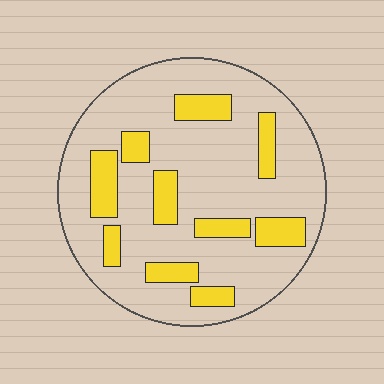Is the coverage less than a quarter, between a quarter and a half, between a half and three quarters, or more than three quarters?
Less than a quarter.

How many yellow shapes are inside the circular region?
10.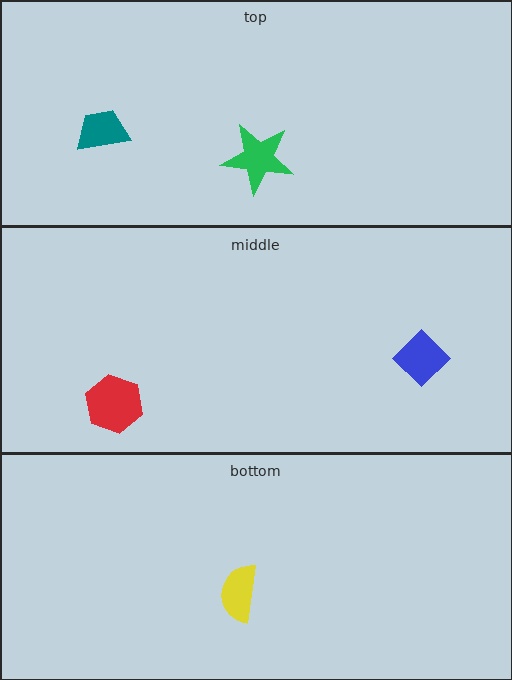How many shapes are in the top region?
2.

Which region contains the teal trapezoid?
The top region.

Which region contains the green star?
The top region.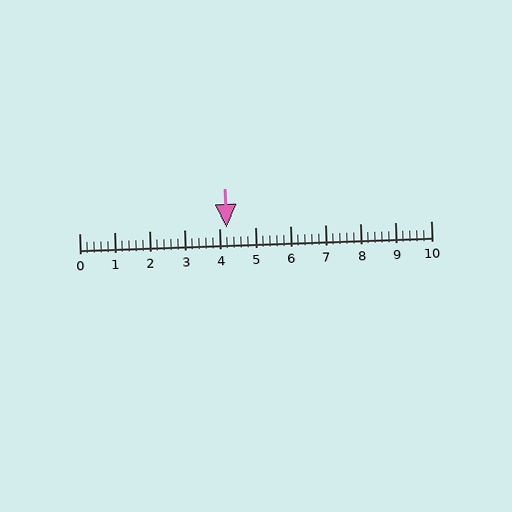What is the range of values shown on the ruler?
The ruler shows values from 0 to 10.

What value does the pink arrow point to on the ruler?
The pink arrow points to approximately 4.2.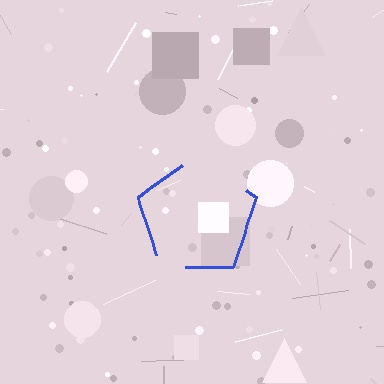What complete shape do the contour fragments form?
The contour fragments form a pentagon.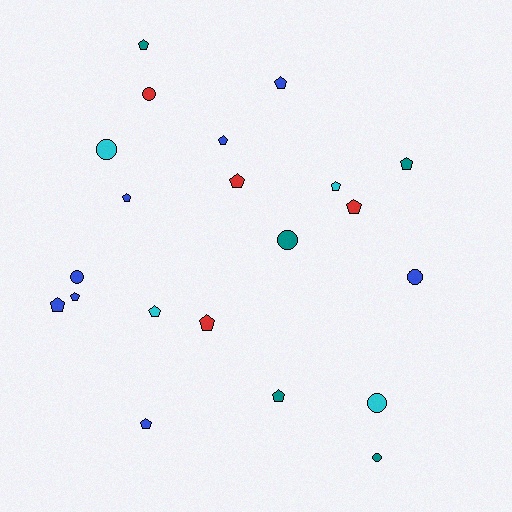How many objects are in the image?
There are 21 objects.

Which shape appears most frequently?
Pentagon, with 14 objects.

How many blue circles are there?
There are 2 blue circles.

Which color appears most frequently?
Blue, with 8 objects.